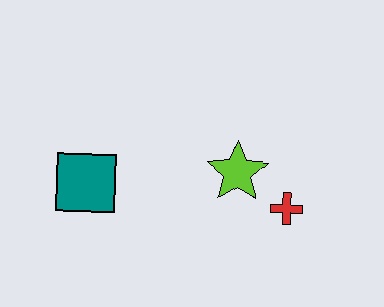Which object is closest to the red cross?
The lime star is closest to the red cross.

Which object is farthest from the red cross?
The teal square is farthest from the red cross.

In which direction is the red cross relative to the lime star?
The red cross is to the right of the lime star.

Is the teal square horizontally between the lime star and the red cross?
No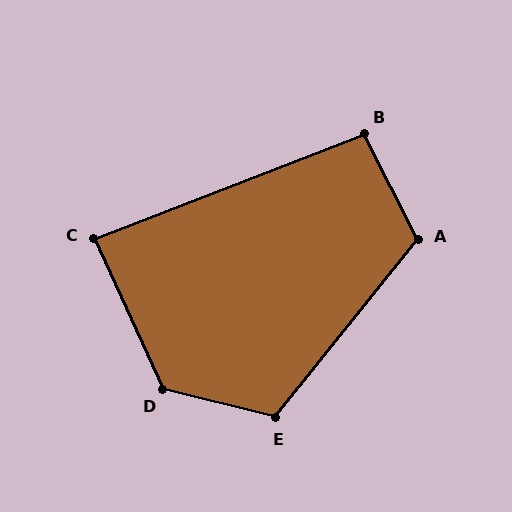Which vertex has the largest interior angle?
D, at approximately 128 degrees.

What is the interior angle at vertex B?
Approximately 96 degrees (obtuse).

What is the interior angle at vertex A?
Approximately 114 degrees (obtuse).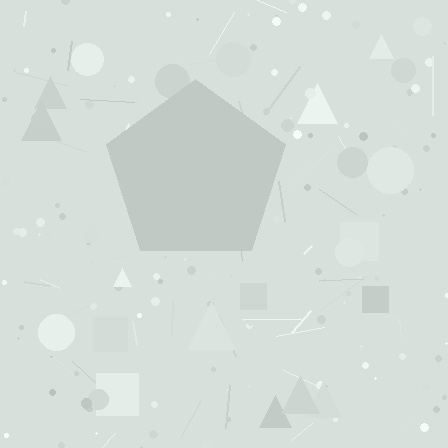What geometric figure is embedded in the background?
A pentagon is embedded in the background.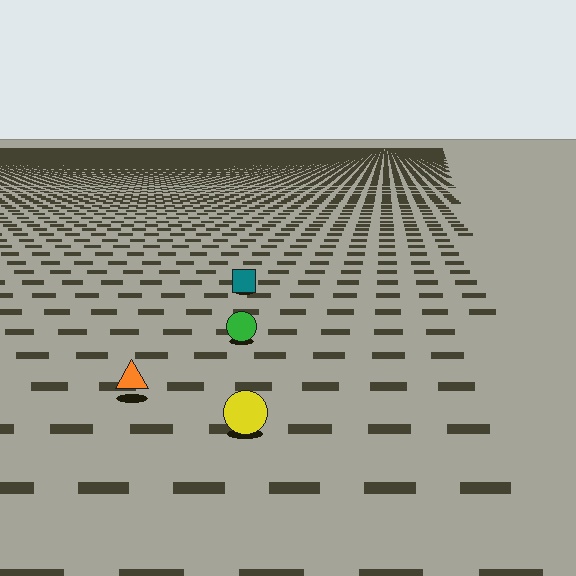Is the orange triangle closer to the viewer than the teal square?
Yes. The orange triangle is closer — you can tell from the texture gradient: the ground texture is coarser near it.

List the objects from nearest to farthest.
From nearest to farthest: the yellow circle, the orange triangle, the green circle, the teal square.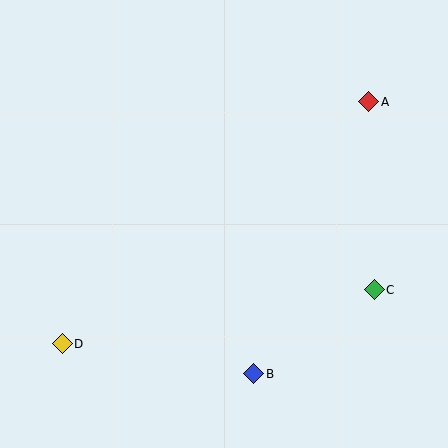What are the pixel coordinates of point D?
Point D is at (62, 344).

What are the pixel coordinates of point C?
Point C is at (374, 290).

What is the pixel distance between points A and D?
The distance between A and D is 391 pixels.